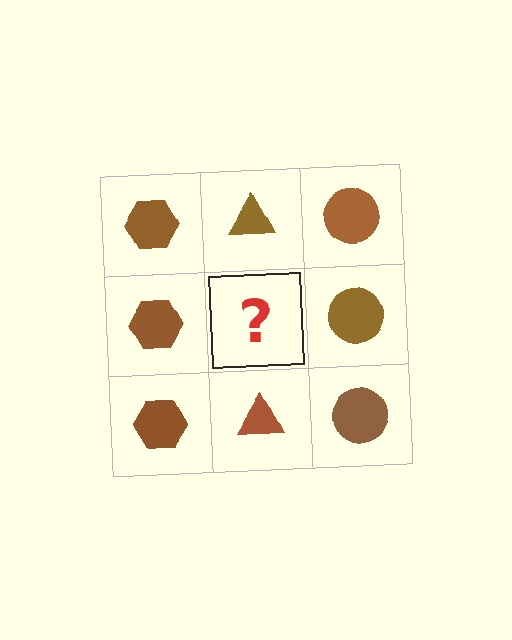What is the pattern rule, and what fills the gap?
The rule is that each column has a consistent shape. The gap should be filled with a brown triangle.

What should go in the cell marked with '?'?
The missing cell should contain a brown triangle.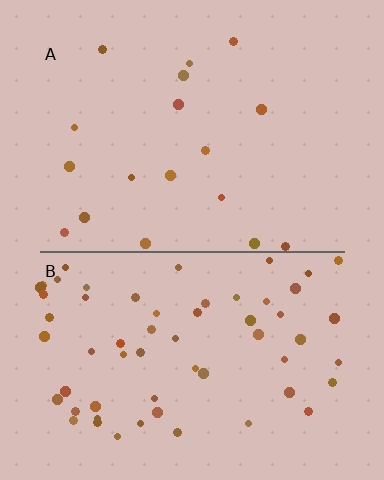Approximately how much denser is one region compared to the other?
Approximately 3.4× — region B over region A.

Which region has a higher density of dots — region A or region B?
B (the bottom).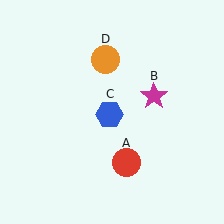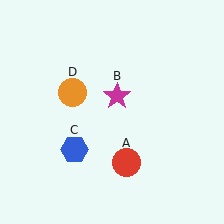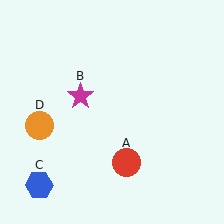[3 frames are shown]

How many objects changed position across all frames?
3 objects changed position: magenta star (object B), blue hexagon (object C), orange circle (object D).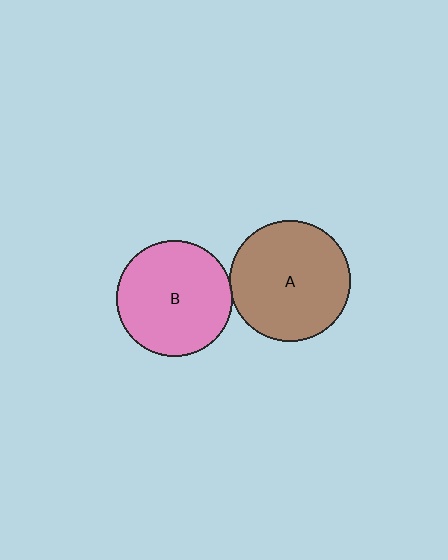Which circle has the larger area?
Circle A (brown).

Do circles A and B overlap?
Yes.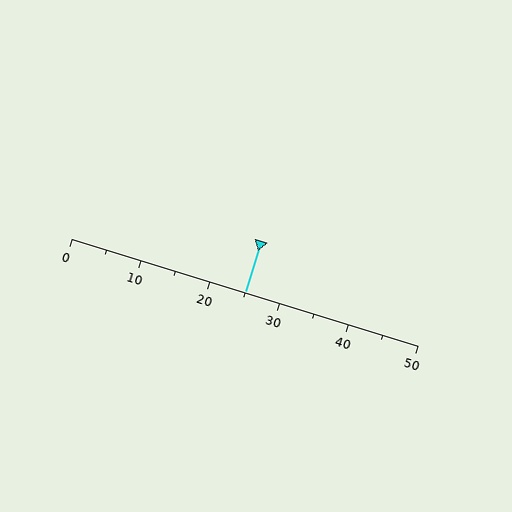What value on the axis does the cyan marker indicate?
The marker indicates approximately 25.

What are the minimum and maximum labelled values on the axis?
The axis runs from 0 to 50.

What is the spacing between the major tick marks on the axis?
The major ticks are spaced 10 apart.